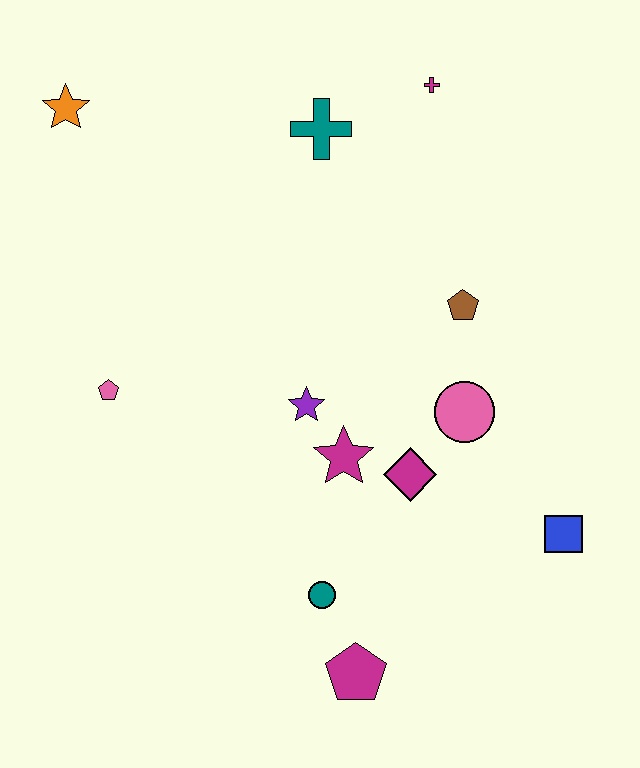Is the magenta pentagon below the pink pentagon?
Yes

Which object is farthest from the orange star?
The blue square is farthest from the orange star.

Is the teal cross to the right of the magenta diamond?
No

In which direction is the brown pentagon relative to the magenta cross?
The brown pentagon is below the magenta cross.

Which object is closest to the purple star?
The magenta star is closest to the purple star.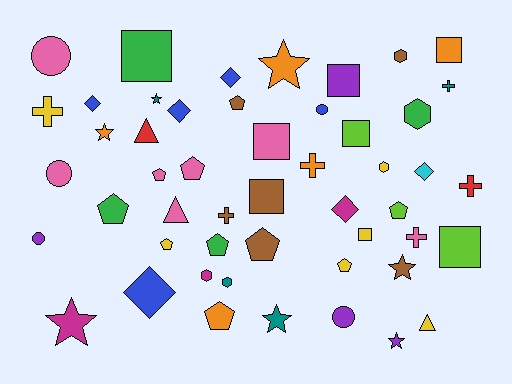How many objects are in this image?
There are 50 objects.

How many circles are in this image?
There are 5 circles.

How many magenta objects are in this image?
There are 3 magenta objects.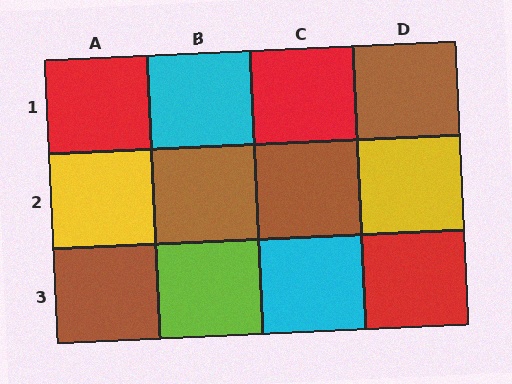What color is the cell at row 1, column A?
Red.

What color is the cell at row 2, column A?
Yellow.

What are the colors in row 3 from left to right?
Brown, lime, cyan, red.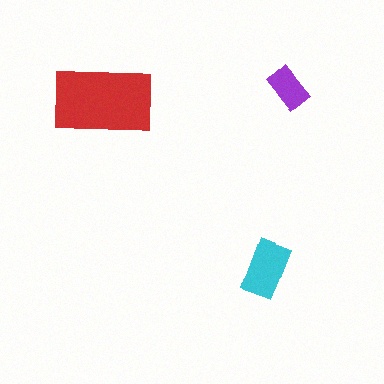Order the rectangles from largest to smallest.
the red one, the cyan one, the purple one.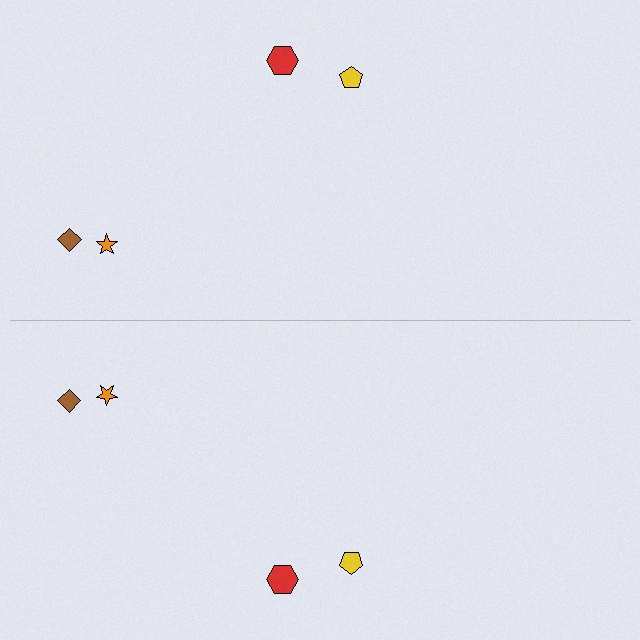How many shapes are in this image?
There are 8 shapes in this image.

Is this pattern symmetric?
Yes, this pattern has bilateral (reflection) symmetry.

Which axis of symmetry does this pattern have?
The pattern has a horizontal axis of symmetry running through the center of the image.